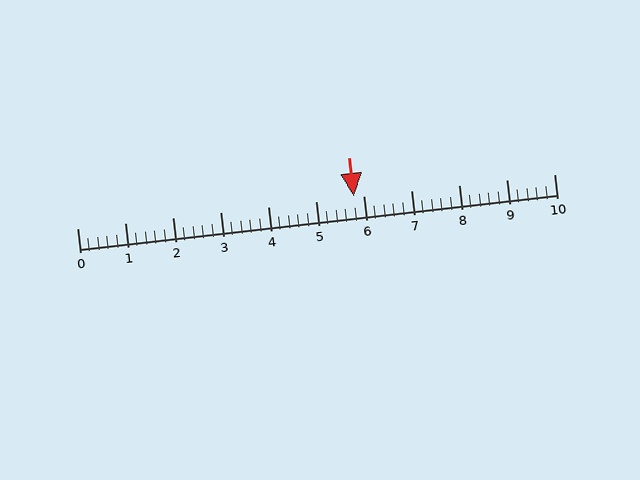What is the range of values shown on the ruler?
The ruler shows values from 0 to 10.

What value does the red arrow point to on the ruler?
The red arrow points to approximately 5.8.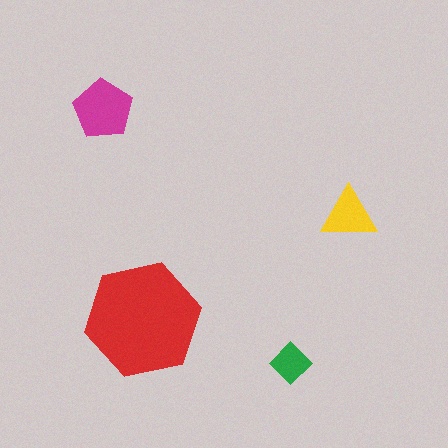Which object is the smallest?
The green diamond.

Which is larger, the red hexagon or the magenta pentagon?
The red hexagon.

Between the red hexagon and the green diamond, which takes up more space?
The red hexagon.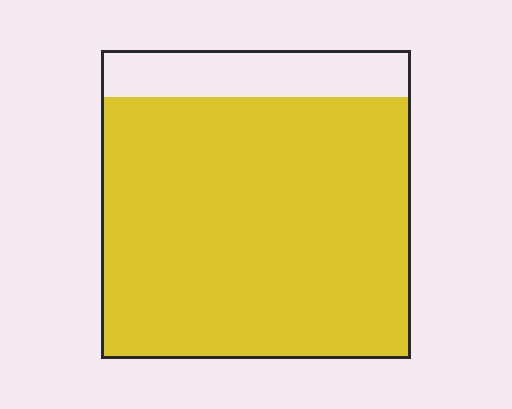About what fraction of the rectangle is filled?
About five sixths (5/6).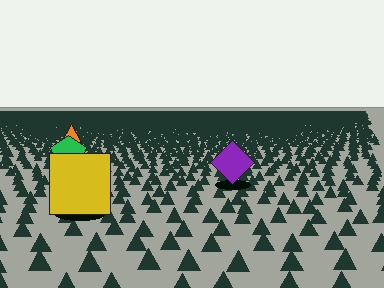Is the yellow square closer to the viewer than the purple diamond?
Yes. The yellow square is closer — you can tell from the texture gradient: the ground texture is coarser near it.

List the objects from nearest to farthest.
From nearest to farthest: the yellow square, the purple diamond, the green pentagon, the orange triangle.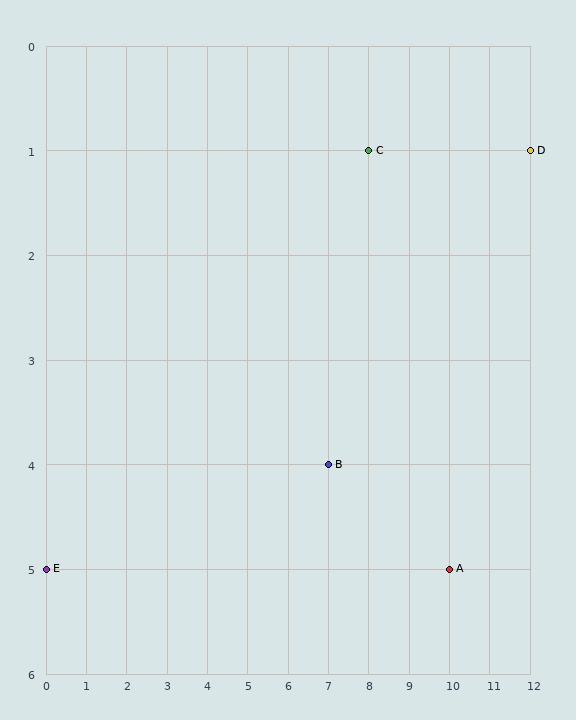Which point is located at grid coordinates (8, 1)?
Point C is at (8, 1).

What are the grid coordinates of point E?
Point E is at grid coordinates (0, 5).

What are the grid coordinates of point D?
Point D is at grid coordinates (12, 1).